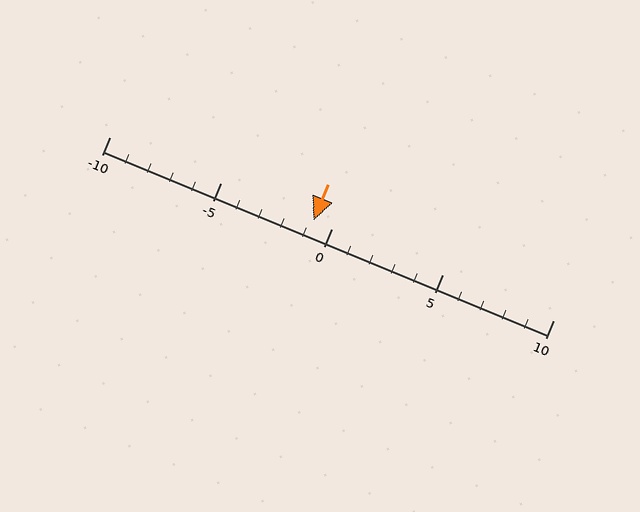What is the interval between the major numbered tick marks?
The major tick marks are spaced 5 units apart.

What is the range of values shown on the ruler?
The ruler shows values from -10 to 10.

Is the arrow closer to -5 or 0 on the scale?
The arrow is closer to 0.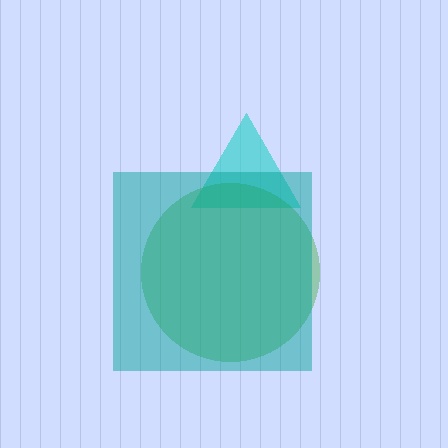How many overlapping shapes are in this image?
There are 3 overlapping shapes in the image.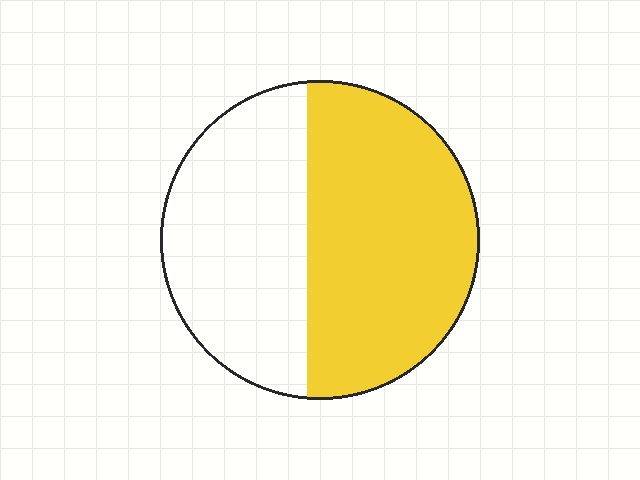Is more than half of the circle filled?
Yes.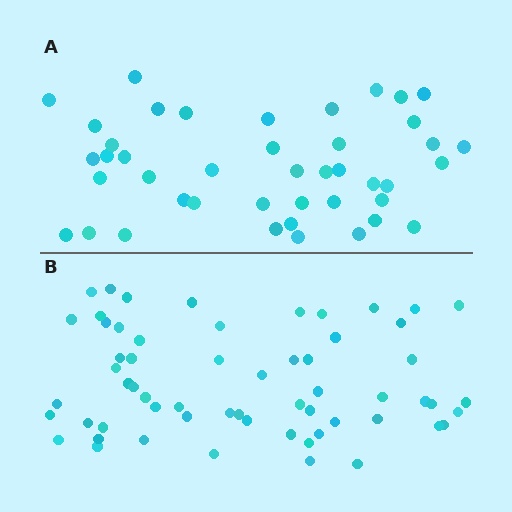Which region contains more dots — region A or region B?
Region B (the bottom region) has more dots.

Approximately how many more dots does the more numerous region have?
Region B has approximately 15 more dots than region A.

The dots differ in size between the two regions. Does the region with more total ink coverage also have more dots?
No. Region A has more total ink coverage because its dots are larger, but region B actually contains more individual dots. Total area can be misleading — the number of items is what matters here.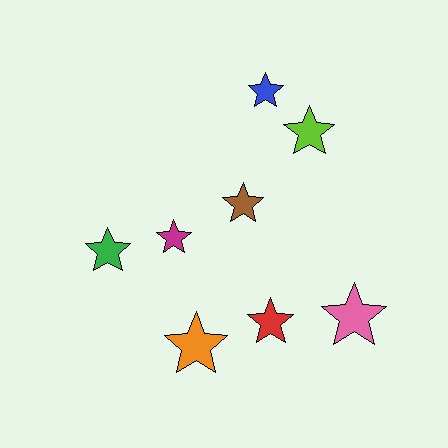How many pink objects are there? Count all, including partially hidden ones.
There is 1 pink object.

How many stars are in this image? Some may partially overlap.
There are 8 stars.